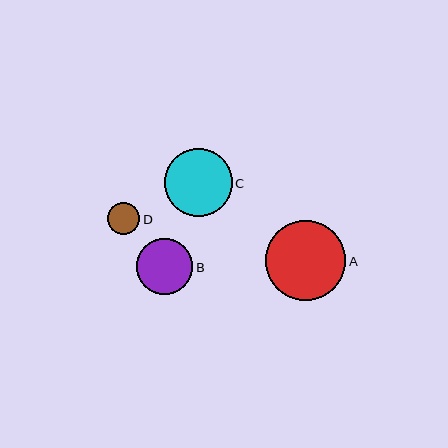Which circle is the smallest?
Circle D is the smallest with a size of approximately 32 pixels.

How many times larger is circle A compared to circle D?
Circle A is approximately 2.5 times the size of circle D.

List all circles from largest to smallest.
From largest to smallest: A, C, B, D.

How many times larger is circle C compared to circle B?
Circle C is approximately 1.2 times the size of circle B.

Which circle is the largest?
Circle A is the largest with a size of approximately 80 pixels.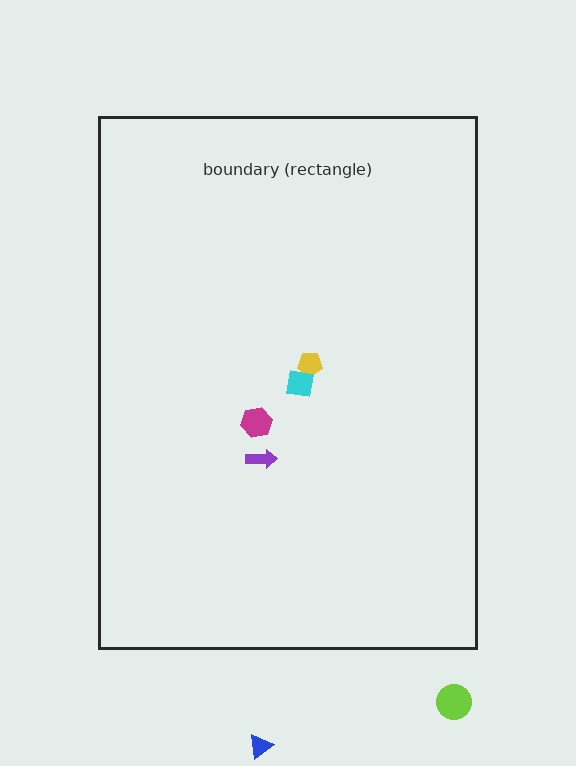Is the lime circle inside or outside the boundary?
Outside.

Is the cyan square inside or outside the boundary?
Inside.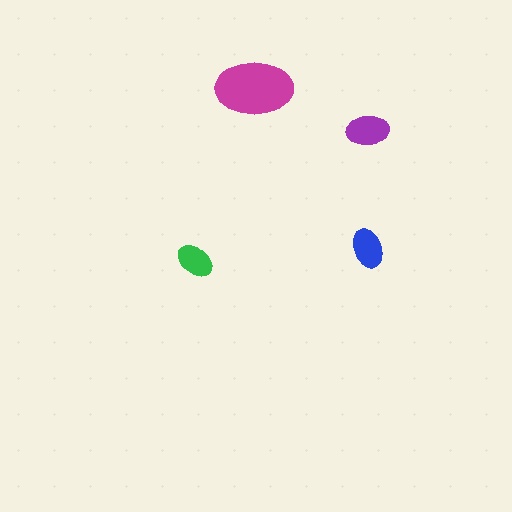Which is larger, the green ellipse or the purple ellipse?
The purple one.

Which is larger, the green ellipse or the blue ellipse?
The blue one.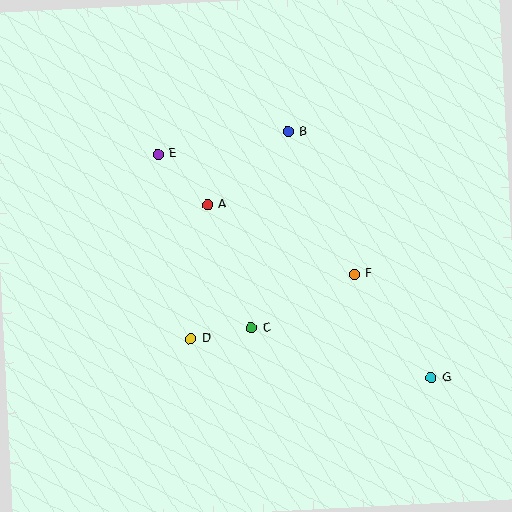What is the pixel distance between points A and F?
The distance between A and F is 163 pixels.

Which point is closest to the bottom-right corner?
Point G is closest to the bottom-right corner.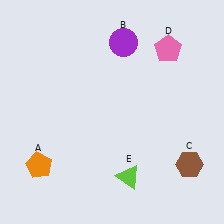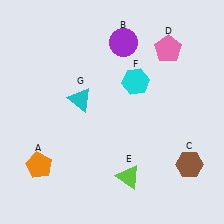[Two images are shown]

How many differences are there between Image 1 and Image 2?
There are 2 differences between the two images.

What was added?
A cyan hexagon (F), a cyan triangle (G) were added in Image 2.